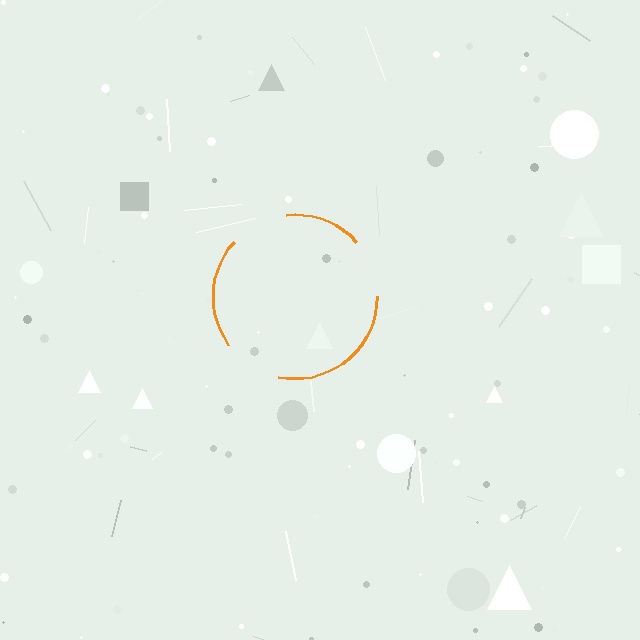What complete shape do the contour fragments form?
The contour fragments form a circle.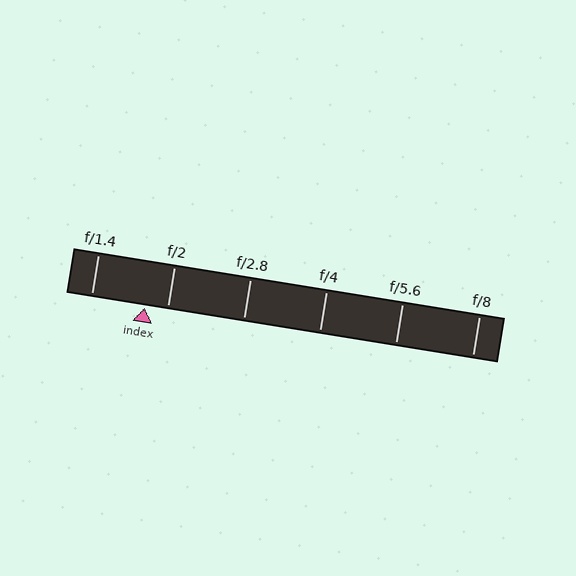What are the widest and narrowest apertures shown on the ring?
The widest aperture shown is f/1.4 and the narrowest is f/8.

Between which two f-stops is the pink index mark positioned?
The index mark is between f/1.4 and f/2.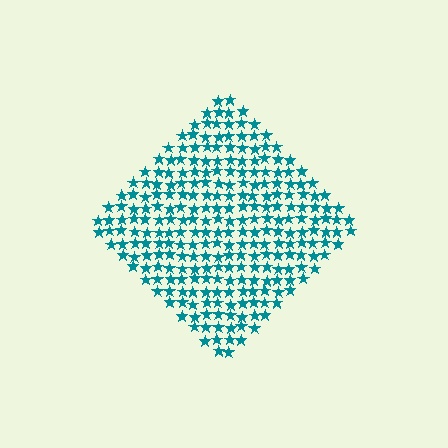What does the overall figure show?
The overall figure shows a diamond.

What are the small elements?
The small elements are stars.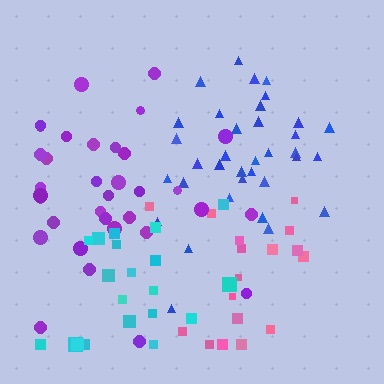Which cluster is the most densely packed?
Blue.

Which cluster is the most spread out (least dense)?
Pink.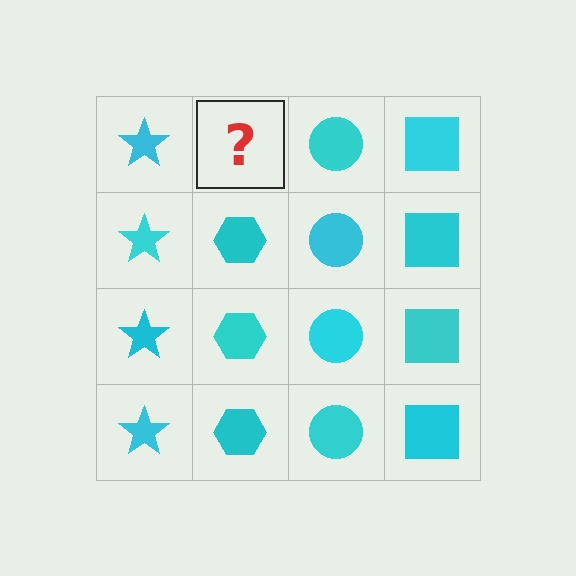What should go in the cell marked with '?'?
The missing cell should contain a cyan hexagon.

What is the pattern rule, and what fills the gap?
The rule is that each column has a consistent shape. The gap should be filled with a cyan hexagon.